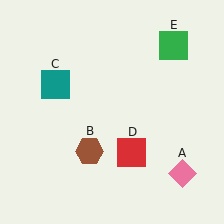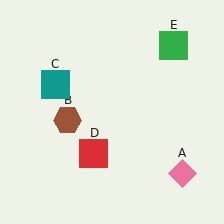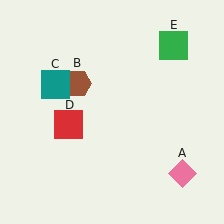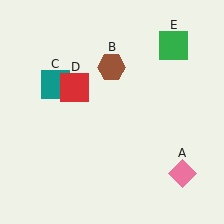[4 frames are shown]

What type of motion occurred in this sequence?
The brown hexagon (object B), red square (object D) rotated clockwise around the center of the scene.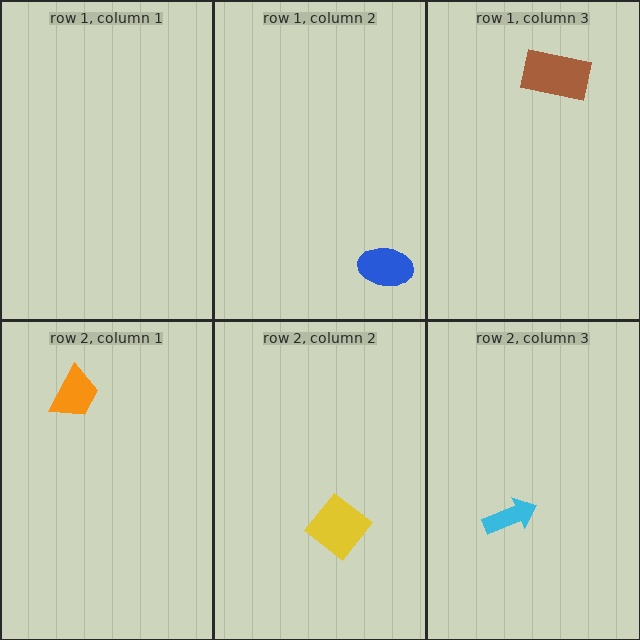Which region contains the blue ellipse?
The row 1, column 2 region.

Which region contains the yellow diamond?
The row 2, column 2 region.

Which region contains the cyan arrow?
The row 2, column 3 region.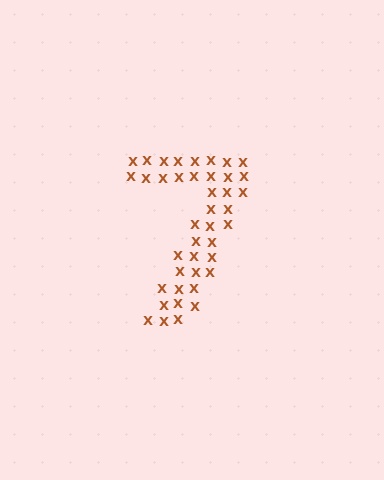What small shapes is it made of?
It is made of small letter X's.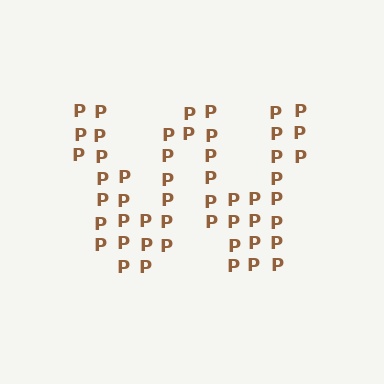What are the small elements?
The small elements are letter P's.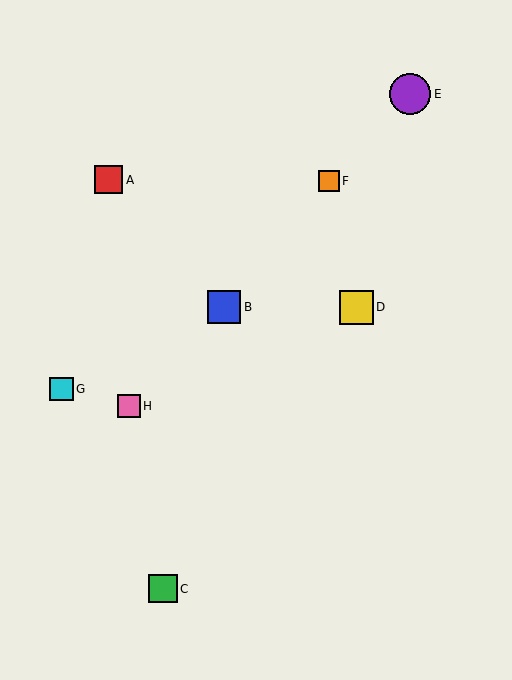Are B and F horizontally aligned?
No, B is at y≈307 and F is at y≈181.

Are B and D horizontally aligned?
Yes, both are at y≈307.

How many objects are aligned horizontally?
2 objects (B, D) are aligned horizontally.